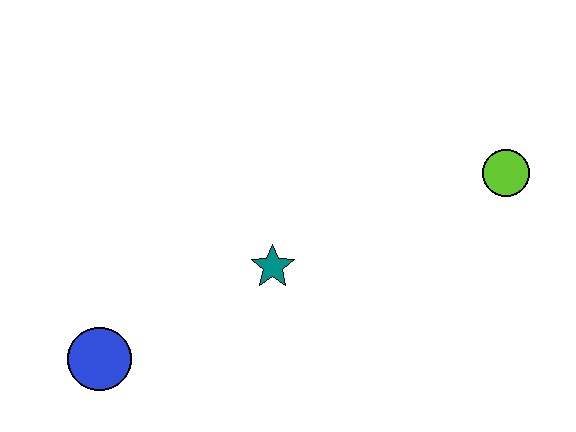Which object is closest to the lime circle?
The teal star is closest to the lime circle.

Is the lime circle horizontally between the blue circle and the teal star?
No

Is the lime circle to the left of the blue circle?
No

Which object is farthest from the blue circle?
The lime circle is farthest from the blue circle.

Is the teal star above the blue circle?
Yes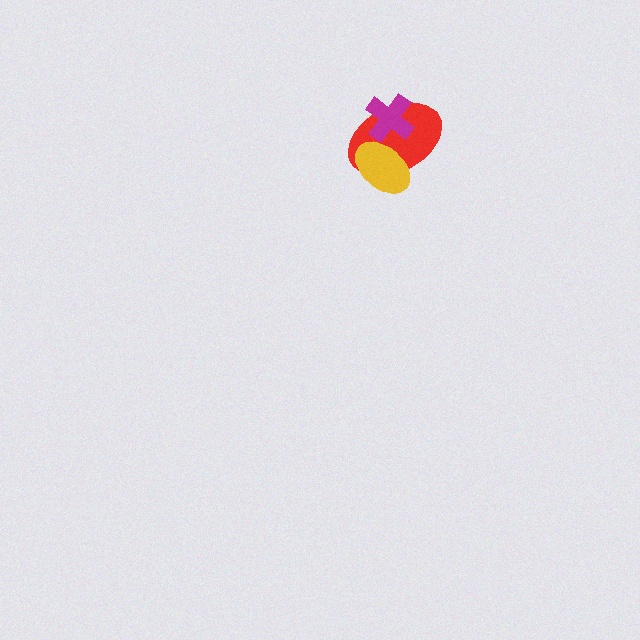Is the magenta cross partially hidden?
Yes, it is partially covered by another shape.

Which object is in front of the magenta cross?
The yellow ellipse is in front of the magenta cross.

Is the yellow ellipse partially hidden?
No, no other shape covers it.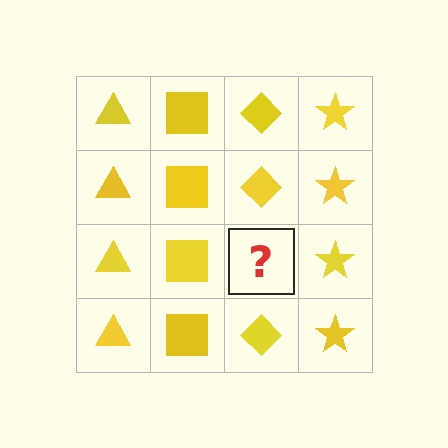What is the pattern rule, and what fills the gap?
The rule is that each column has a consistent shape. The gap should be filled with a yellow diamond.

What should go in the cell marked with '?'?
The missing cell should contain a yellow diamond.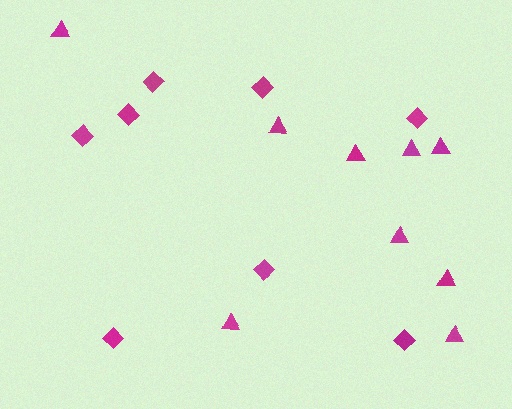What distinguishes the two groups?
There are 2 groups: one group of diamonds (8) and one group of triangles (9).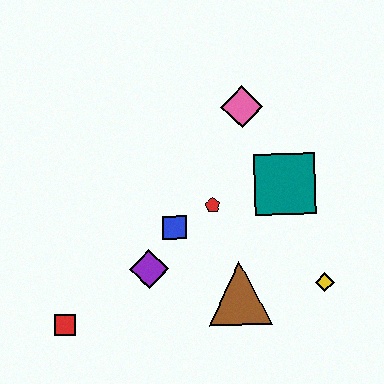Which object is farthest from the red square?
The pink diamond is farthest from the red square.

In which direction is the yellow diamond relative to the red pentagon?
The yellow diamond is to the right of the red pentagon.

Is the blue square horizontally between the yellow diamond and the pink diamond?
No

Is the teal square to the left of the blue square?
No